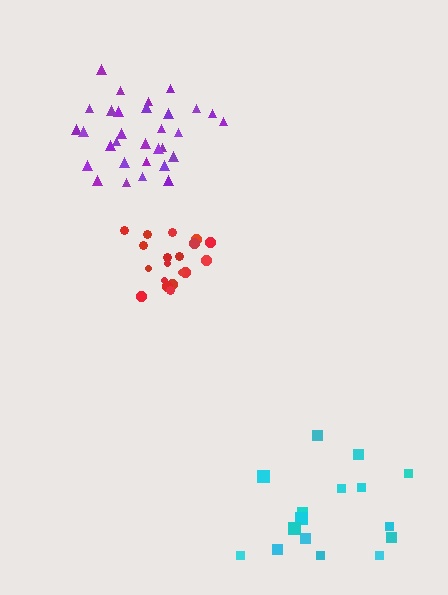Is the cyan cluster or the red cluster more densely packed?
Red.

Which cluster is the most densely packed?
Red.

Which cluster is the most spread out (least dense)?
Cyan.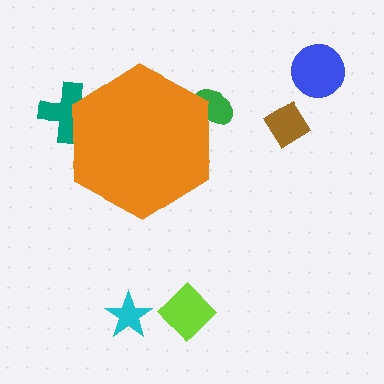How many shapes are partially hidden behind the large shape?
2 shapes are partially hidden.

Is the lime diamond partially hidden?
No, the lime diamond is fully visible.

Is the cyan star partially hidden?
No, the cyan star is fully visible.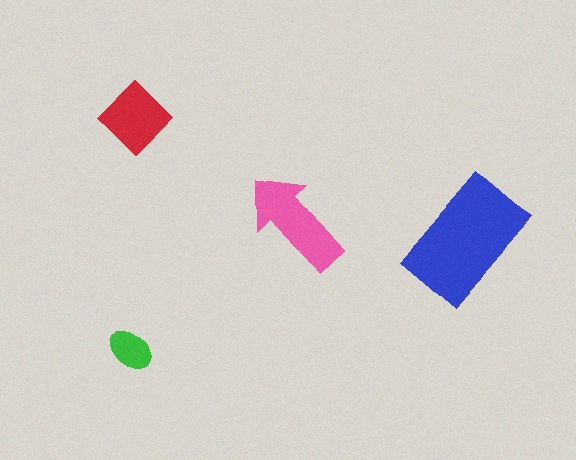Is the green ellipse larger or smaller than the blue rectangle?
Smaller.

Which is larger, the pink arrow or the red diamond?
The pink arrow.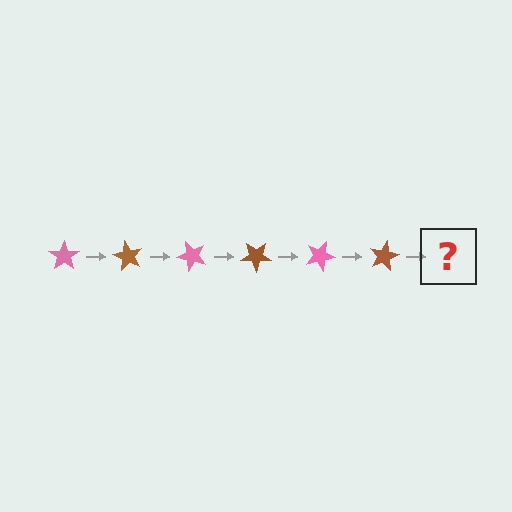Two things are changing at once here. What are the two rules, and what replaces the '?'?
The two rules are that it rotates 60 degrees each step and the color cycles through pink and brown. The '?' should be a pink star, rotated 360 degrees from the start.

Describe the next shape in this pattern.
It should be a pink star, rotated 360 degrees from the start.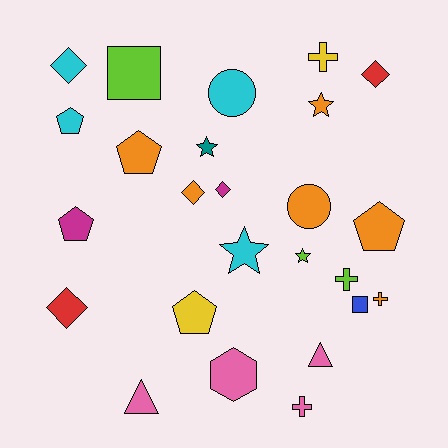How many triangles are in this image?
There are 2 triangles.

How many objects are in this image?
There are 25 objects.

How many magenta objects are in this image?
There are 2 magenta objects.